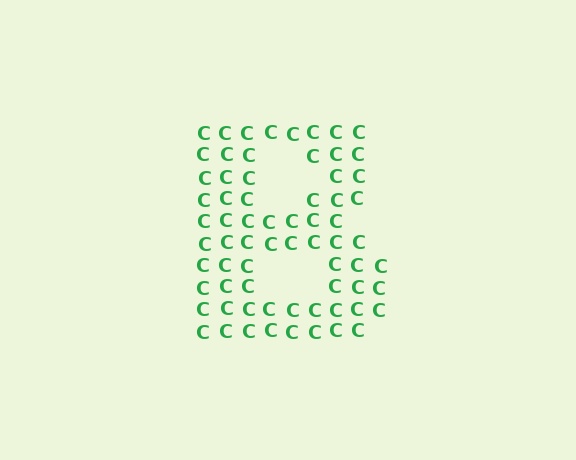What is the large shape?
The large shape is the letter B.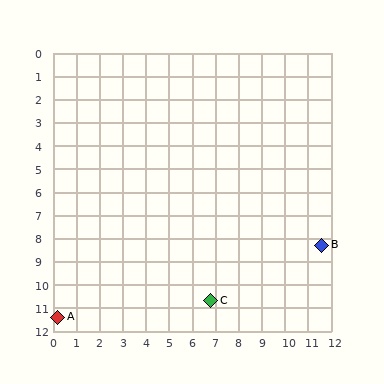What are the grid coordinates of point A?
Point A is at approximately (0.2, 11.4).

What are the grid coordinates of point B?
Point B is at approximately (11.6, 8.3).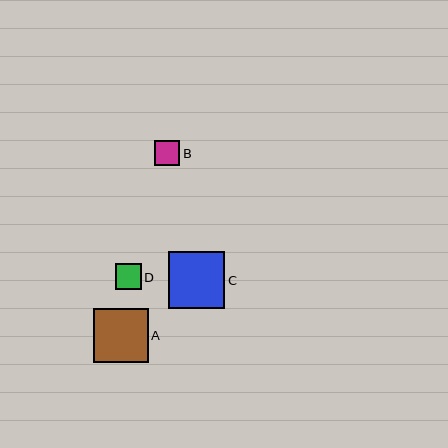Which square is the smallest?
Square B is the smallest with a size of approximately 25 pixels.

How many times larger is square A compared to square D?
Square A is approximately 2.1 times the size of square D.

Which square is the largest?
Square C is the largest with a size of approximately 57 pixels.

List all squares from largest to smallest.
From largest to smallest: C, A, D, B.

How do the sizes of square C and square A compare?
Square C and square A are approximately the same size.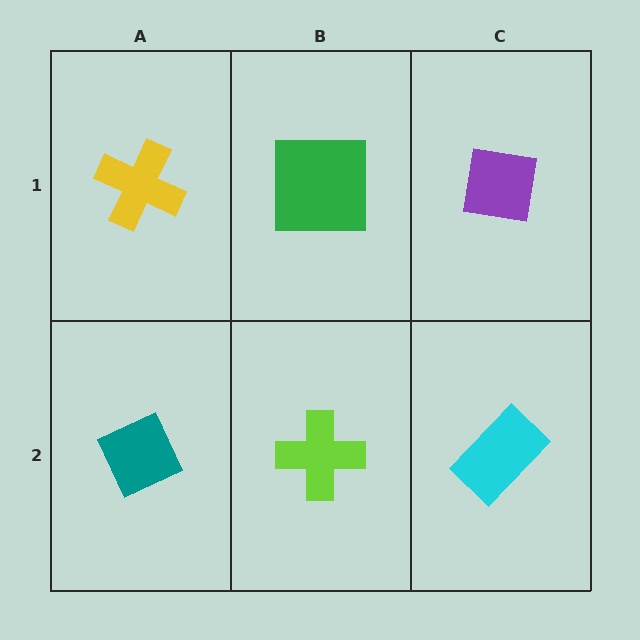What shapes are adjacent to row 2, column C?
A purple square (row 1, column C), a lime cross (row 2, column B).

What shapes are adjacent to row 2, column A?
A yellow cross (row 1, column A), a lime cross (row 2, column B).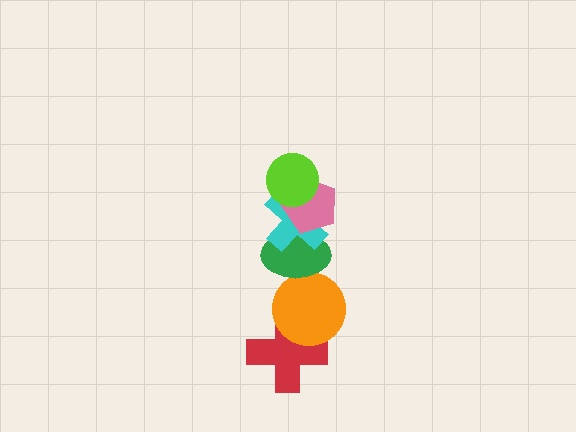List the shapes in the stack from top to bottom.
From top to bottom: the lime circle, the pink pentagon, the cyan cross, the green ellipse, the orange circle, the red cross.